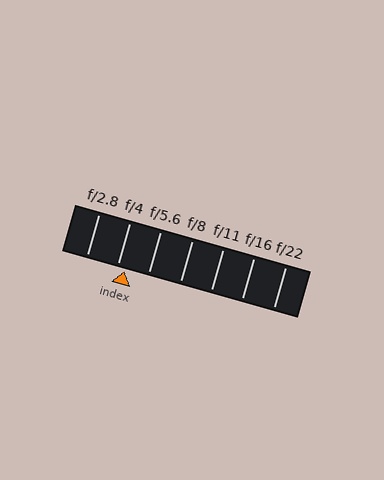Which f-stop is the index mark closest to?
The index mark is closest to f/4.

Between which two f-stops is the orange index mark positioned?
The index mark is between f/4 and f/5.6.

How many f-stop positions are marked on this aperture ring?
There are 7 f-stop positions marked.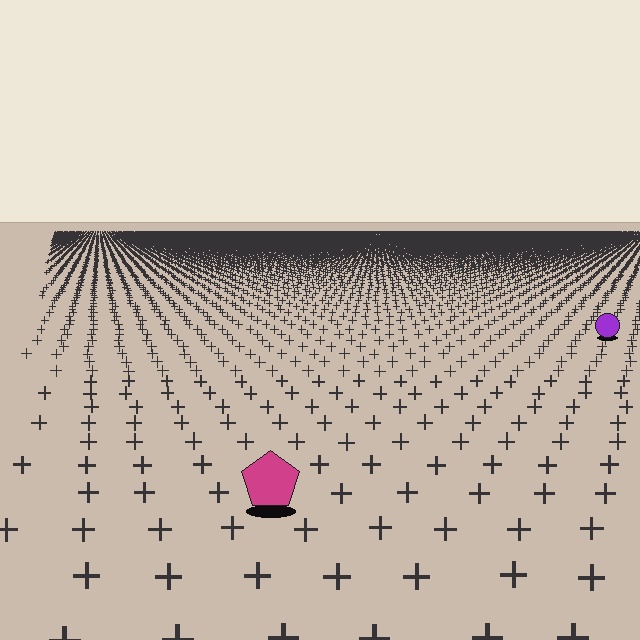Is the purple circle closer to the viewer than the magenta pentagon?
No. The magenta pentagon is closer — you can tell from the texture gradient: the ground texture is coarser near it.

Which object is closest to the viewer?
The magenta pentagon is closest. The texture marks near it are larger and more spread out.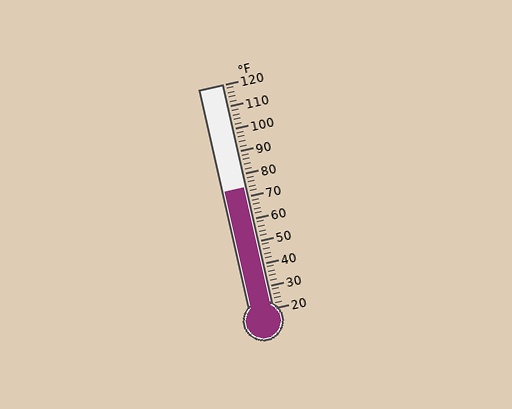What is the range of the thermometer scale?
The thermometer scale ranges from 20°F to 120°F.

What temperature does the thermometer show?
The thermometer shows approximately 74°F.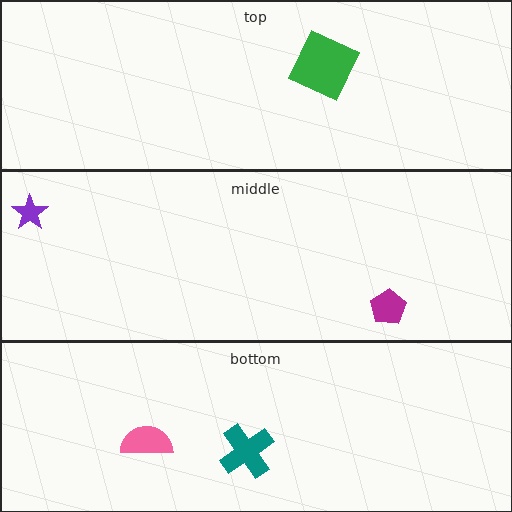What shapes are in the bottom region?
The pink semicircle, the teal cross.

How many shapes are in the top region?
1.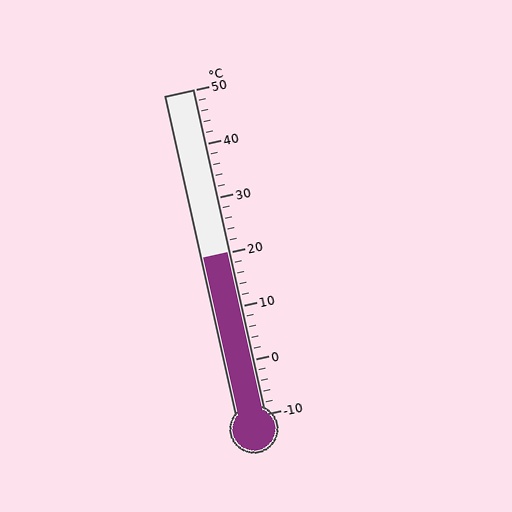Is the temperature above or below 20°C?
The temperature is at 20°C.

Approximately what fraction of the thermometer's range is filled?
The thermometer is filled to approximately 50% of its range.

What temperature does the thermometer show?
The thermometer shows approximately 20°C.